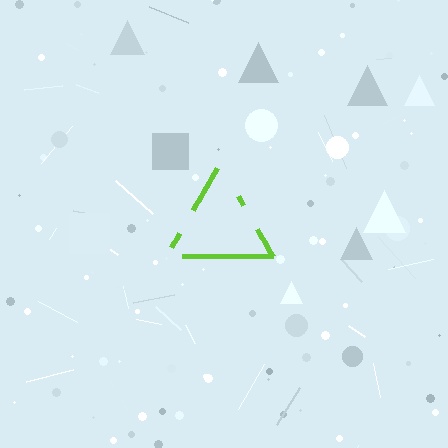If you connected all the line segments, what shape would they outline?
They would outline a triangle.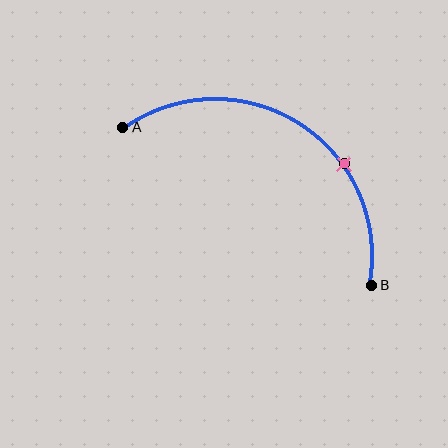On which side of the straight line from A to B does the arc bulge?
The arc bulges above the straight line connecting A and B.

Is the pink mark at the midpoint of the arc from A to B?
No. The pink mark lies on the arc but is closer to endpoint B. The arc midpoint would be at the point on the curve equidistant along the arc from both A and B.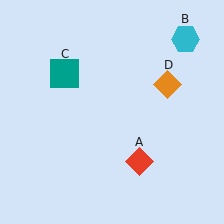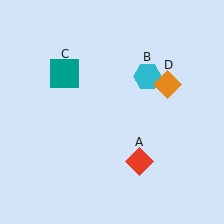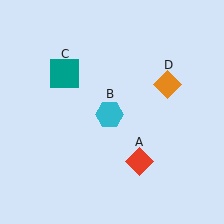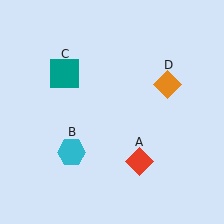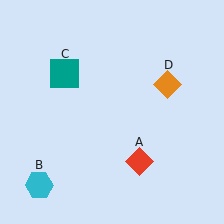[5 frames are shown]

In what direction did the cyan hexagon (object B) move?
The cyan hexagon (object B) moved down and to the left.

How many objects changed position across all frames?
1 object changed position: cyan hexagon (object B).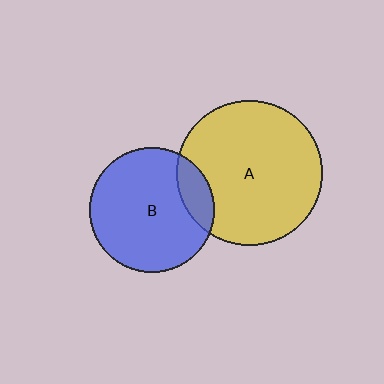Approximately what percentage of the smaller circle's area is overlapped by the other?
Approximately 15%.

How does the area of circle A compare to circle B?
Approximately 1.3 times.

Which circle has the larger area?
Circle A (yellow).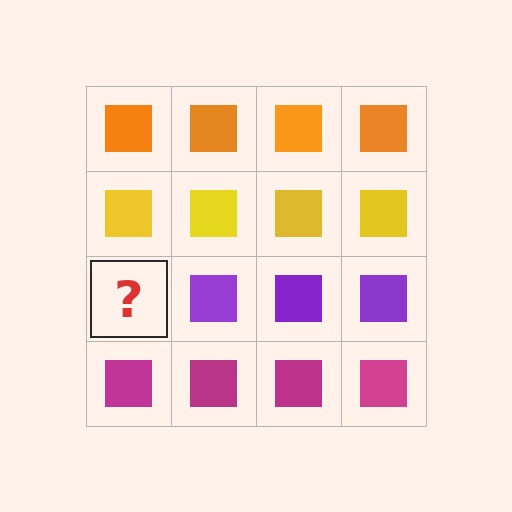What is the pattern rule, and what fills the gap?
The rule is that each row has a consistent color. The gap should be filled with a purple square.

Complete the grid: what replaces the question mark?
The question mark should be replaced with a purple square.